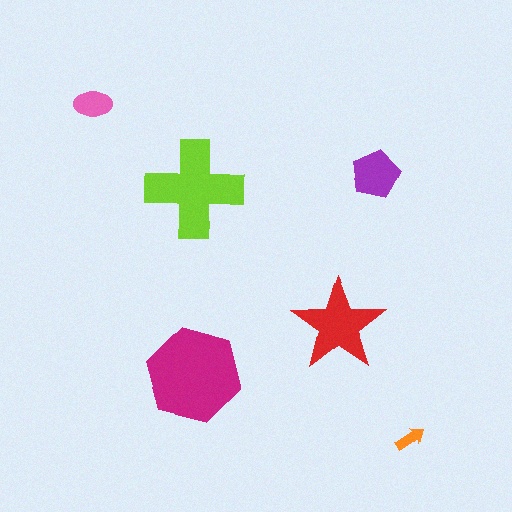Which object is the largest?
The magenta hexagon.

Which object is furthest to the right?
The orange arrow is rightmost.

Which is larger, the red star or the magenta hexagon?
The magenta hexagon.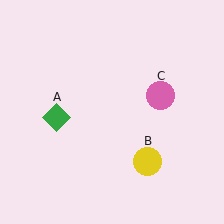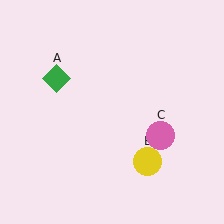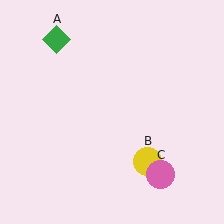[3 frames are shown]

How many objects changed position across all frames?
2 objects changed position: green diamond (object A), pink circle (object C).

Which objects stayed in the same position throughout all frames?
Yellow circle (object B) remained stationary.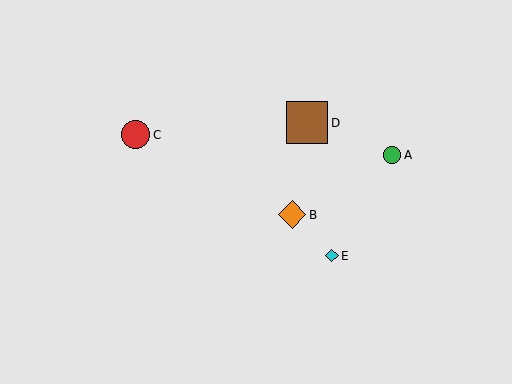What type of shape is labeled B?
Shape B is an orange diamond.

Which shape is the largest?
The brown square (labeled D) is the largest.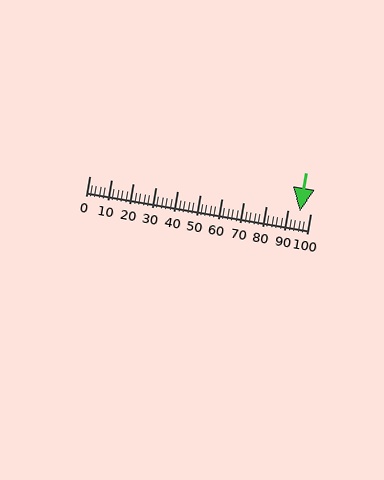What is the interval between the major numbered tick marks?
The major tick marks are spaced 10 units apart.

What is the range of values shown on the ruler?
The ruler shows values from 0 to 100.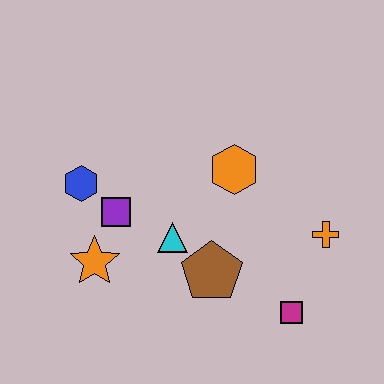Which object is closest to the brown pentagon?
The cyan triangle is closest to the brown pentagon.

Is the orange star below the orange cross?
Yes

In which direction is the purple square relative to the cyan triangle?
The purple square is to the left of the cyan triangle.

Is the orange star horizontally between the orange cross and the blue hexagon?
Yes